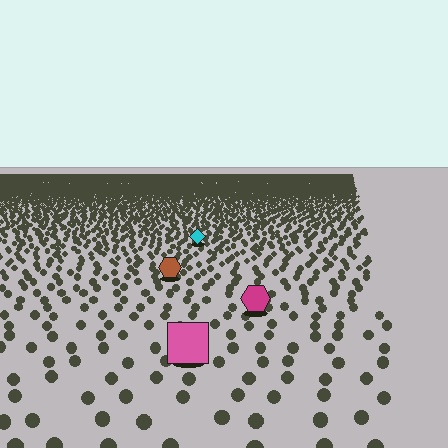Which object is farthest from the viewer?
The cyan diamond is farthest from the viewer. It appears smaller and the ground texture around it is denser.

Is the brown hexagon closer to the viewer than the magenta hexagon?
No. The magenta hexagon is closer — you can tell from the texture gradient: the ground texture is coarser near it.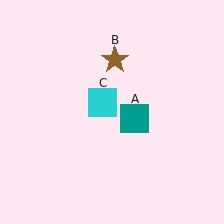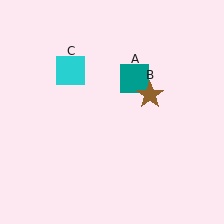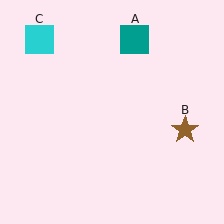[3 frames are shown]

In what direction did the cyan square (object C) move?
The cyan square (object C) moved up and to the left.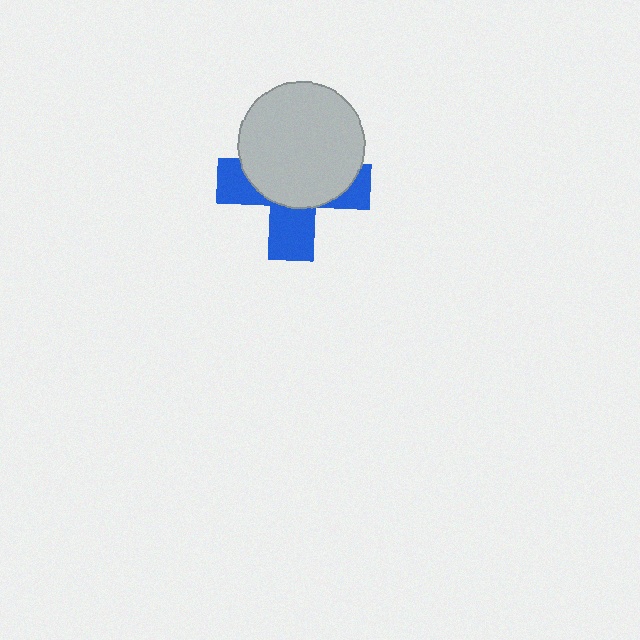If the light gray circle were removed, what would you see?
You would see the complete blue cross.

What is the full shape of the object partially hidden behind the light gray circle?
The partially hidden object is a blue cross.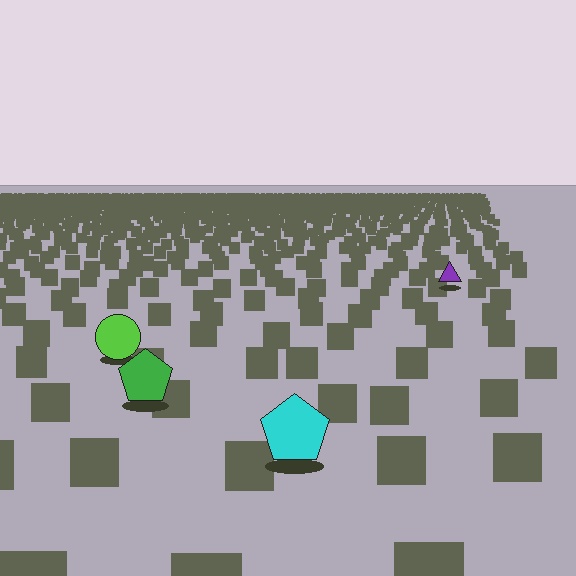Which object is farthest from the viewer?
The purple triangle is farthest from the viewer. It appears smaller and the ground texture around it is denser.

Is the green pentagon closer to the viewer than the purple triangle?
Yes. The green pentagon is closer — you can tell from the texture gradient: the ground texture is coarser near it.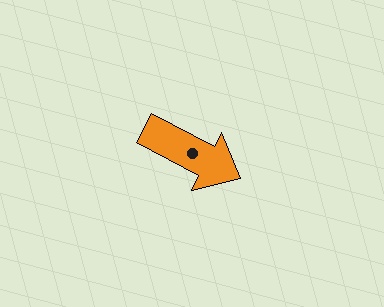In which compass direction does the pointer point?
Southeast.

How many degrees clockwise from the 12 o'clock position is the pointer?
Approximately 118 degrees.